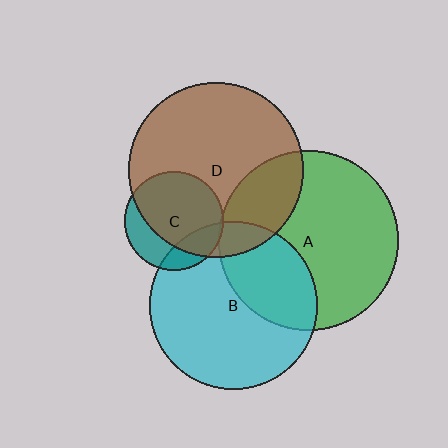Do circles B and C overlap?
Yes.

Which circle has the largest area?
Circle A (green).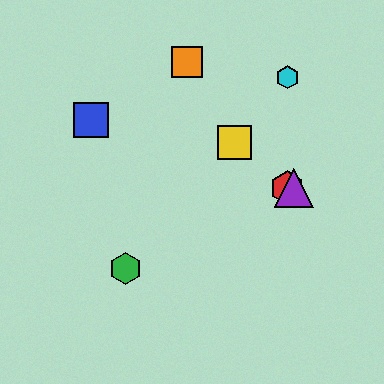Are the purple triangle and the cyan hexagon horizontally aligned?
No, the purple triangle is at y≈188 and the cyan hexagon is at y≈77.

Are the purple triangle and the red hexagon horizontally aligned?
Yes, both are at y≈188.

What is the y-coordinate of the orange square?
The orange square is at y≈62.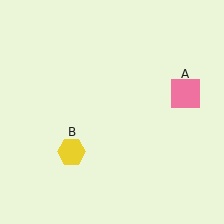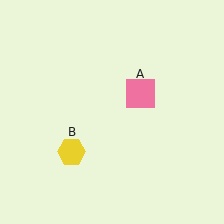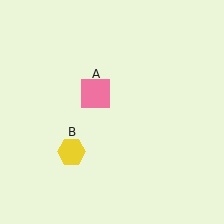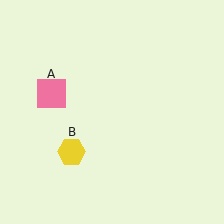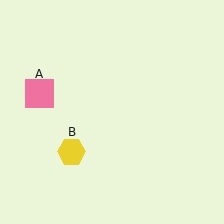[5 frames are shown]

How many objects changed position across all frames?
1 object changed position: pink square (object A).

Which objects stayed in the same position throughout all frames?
Yellow hexagon (object B) remained stationary.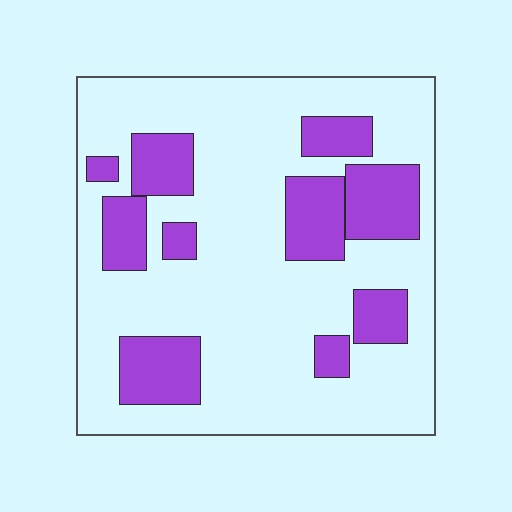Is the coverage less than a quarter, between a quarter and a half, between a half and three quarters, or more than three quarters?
Between a quarter and a half.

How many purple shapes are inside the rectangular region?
10.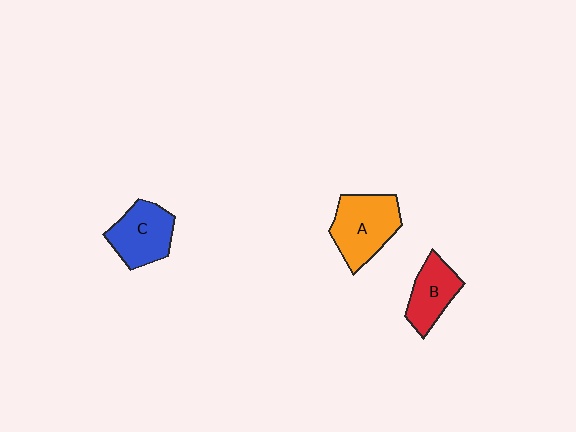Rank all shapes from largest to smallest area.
From largest to smallest: A (orange), C (blue), B (red).